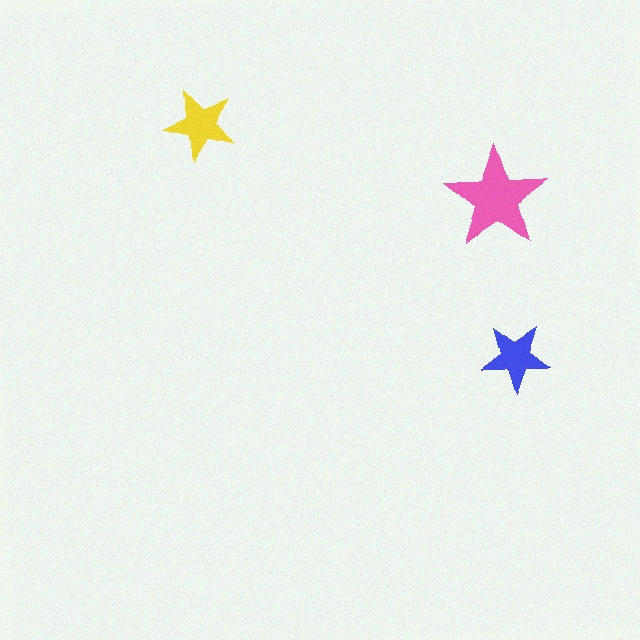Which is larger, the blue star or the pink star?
The pink one.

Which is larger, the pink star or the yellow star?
The pink one.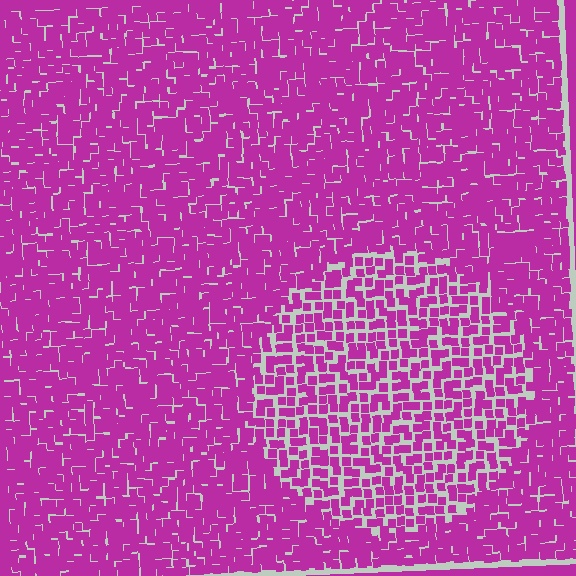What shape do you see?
I see a circle.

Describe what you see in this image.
The image contains small magenta elements arranged at two different densities. A circle-shaped region is visible where the elements are less densely packed than the surrounding area.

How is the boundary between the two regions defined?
The boundary is defined by a change in element density (approximately 1.7x ratio). All elements are the same color, size, and shape.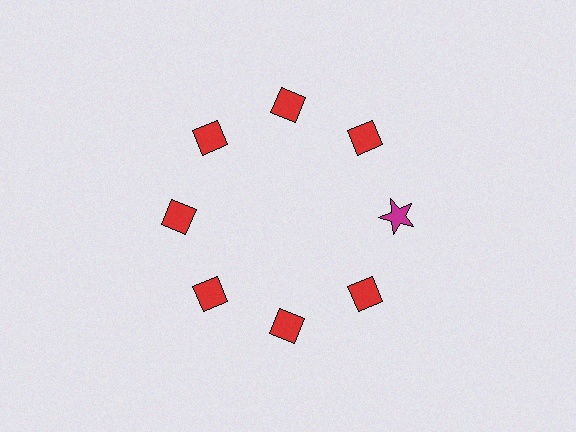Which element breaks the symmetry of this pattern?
The magenta star at roughly the 3 o'clock position breaks the symmetry. All other shapes are red diamonds.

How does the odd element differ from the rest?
It differs in both color (magenta instead of red) and shape (star instead of diamond).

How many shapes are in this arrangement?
There are 8 shapes arranged in a ring pattern.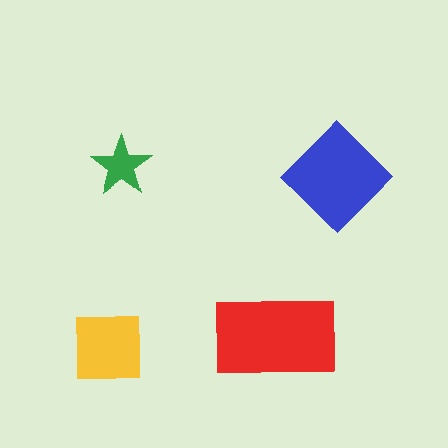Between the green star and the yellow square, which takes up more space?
The yellow square.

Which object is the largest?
The red rectangle.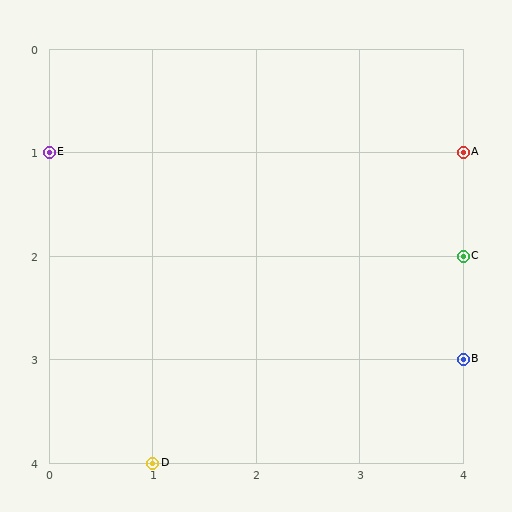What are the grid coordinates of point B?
Point B is at grid coordinates (4, 3).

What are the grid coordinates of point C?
Point C is at grid coordinates (4, 2).